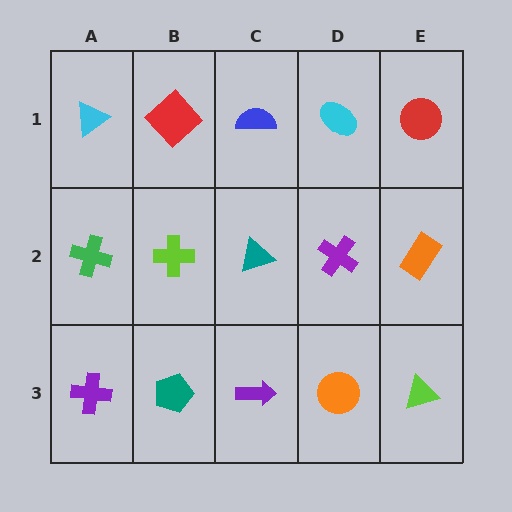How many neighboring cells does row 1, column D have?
3.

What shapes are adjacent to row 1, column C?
A teal triangle (row 2, column C), a red diamond (row 1, column B), a cyan ellipse (row 1, column D).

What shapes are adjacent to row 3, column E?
An orange rectangle (row 2, column E), an orange circle (row 3, column D).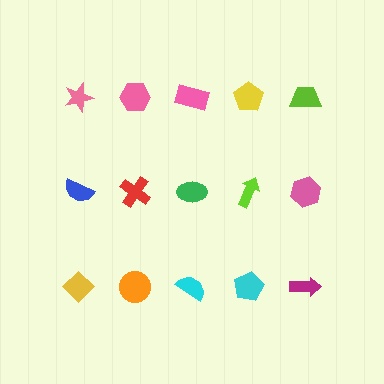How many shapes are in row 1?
5 shapes.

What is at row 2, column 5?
A pink hexagon.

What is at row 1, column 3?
A pink rectangle.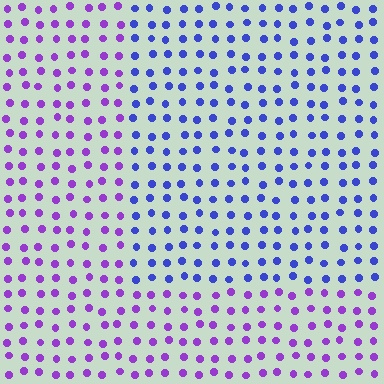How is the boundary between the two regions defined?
The boundary is defined purely by a slight shift in hue (about 43 degrees). Spacing, size, and orientation are identical on both sides.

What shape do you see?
I see a rectangle.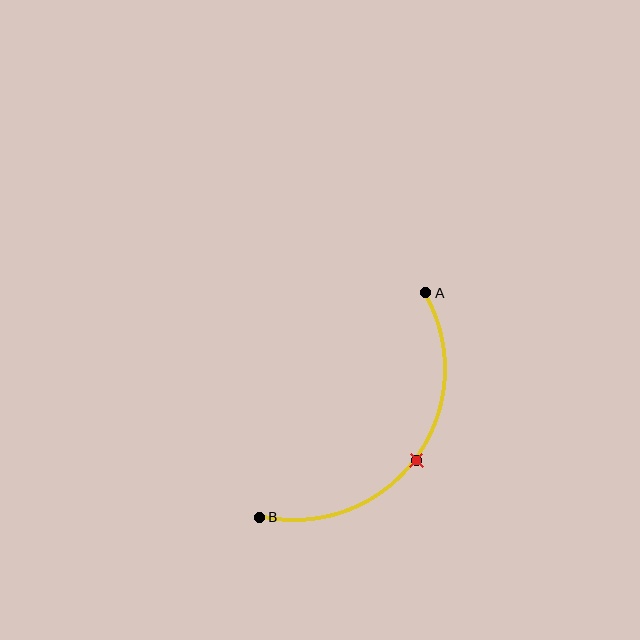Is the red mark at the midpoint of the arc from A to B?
Yes. The red mark lies on the arc at equal arc-length from both A and B — it is the arc midpoint.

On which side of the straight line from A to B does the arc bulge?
The arc bulges below and to the right of the straight line connecting A and B.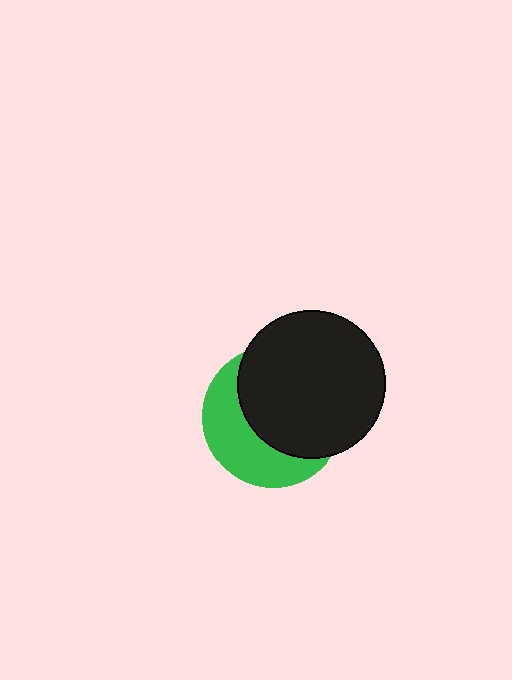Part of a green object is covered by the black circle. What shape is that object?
It is a circle.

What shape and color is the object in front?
The object in front is a black circle.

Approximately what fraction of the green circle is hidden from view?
Roughly 59% of the green circle is hidden behind the black circle.